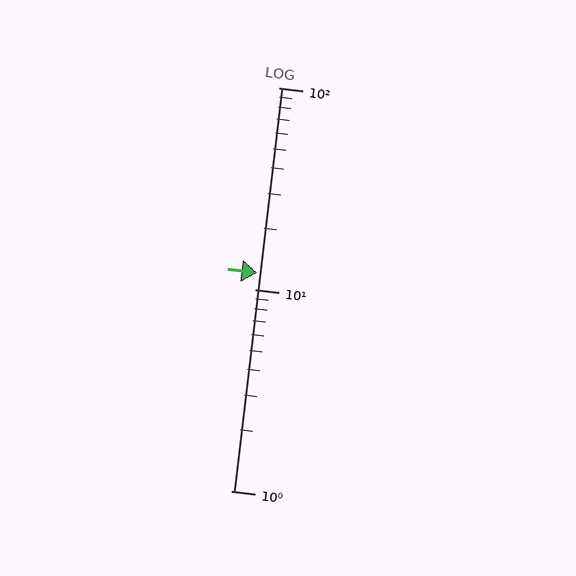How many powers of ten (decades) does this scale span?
The scale spans 2 decades, from 1 to 100.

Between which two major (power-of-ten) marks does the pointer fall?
The pointer is between 10 and 100.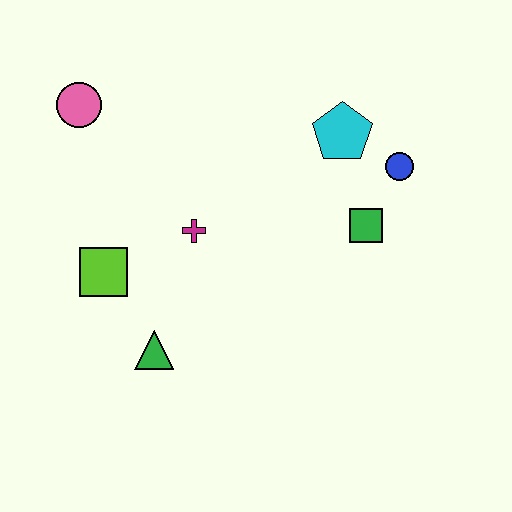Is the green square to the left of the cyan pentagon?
No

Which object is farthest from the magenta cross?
The blue circle is farthest from the magenta cross.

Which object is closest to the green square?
The blue circle is closest to the green square.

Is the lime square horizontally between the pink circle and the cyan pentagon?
Yes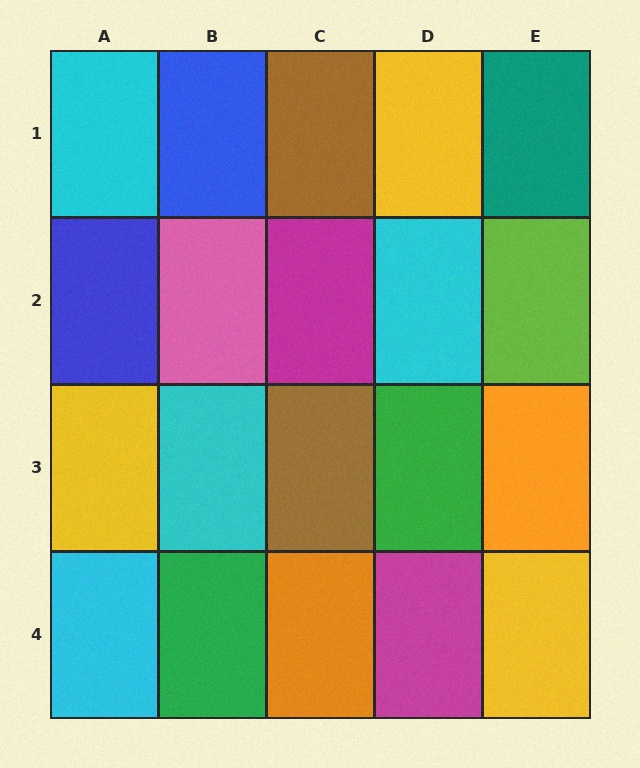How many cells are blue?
2 cells are blue.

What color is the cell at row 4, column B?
Green.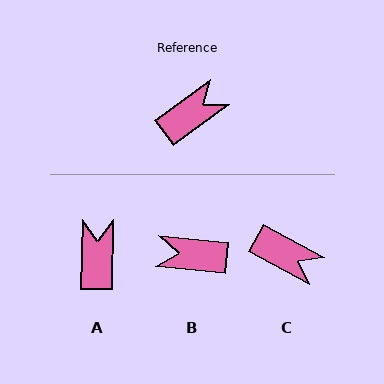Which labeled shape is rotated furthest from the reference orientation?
B, about 138 degrees away.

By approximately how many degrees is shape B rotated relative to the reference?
Approximately 138 degrees counter-clockwise.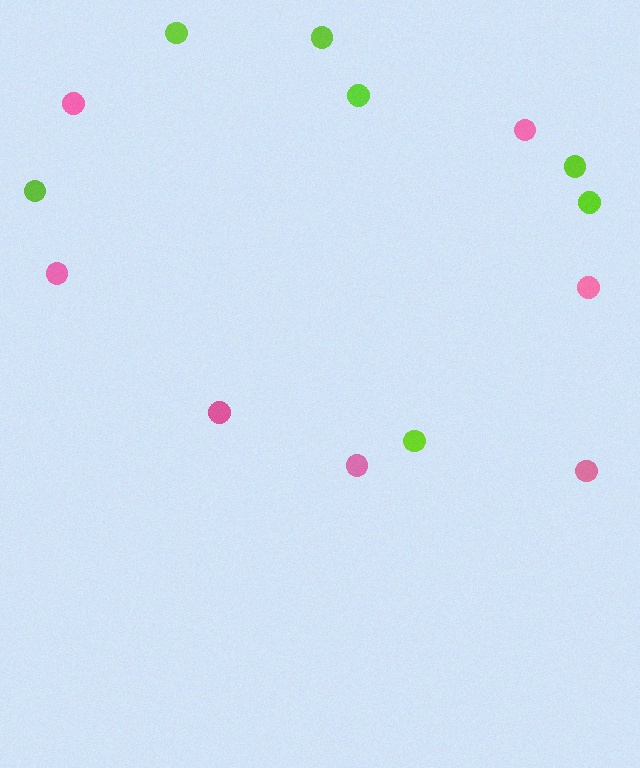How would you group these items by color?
There are 2 groups: one group of pink circles (7) and one group of lime circles (7).